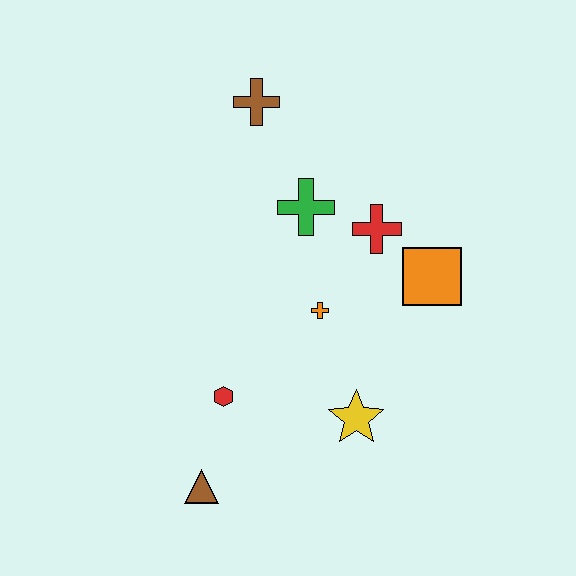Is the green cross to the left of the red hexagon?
No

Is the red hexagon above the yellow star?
Yes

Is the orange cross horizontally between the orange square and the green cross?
Yes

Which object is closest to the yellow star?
The orange cross is closest to the yellow star.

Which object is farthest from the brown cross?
The brown triangle is farthest from the brown cross.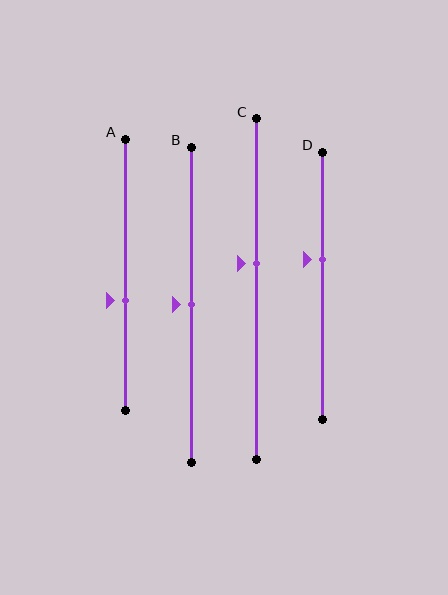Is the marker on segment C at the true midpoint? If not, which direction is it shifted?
No, the marker on segment C is shifted upward by about 7% of the segment length.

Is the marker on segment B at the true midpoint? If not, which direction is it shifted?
Yes, the marker on segment B is at the true midpoint.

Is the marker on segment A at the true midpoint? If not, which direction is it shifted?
No, the marker on segment A is shifted downward by about 10% of the segment length.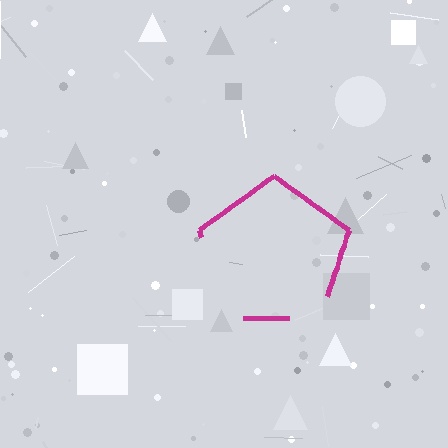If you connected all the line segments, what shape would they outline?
They would outline a pentagon.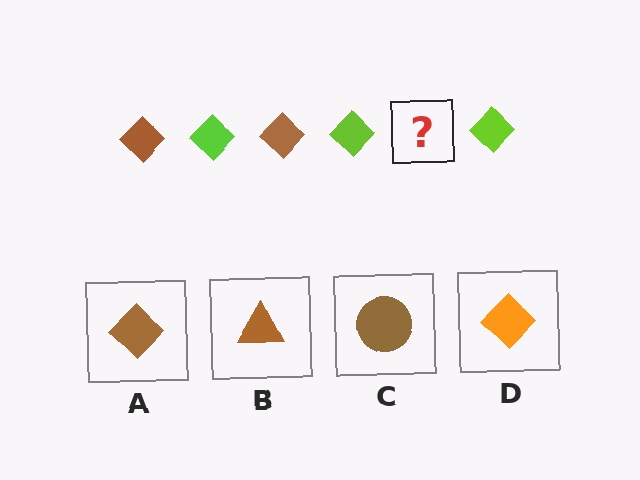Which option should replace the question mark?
Option A.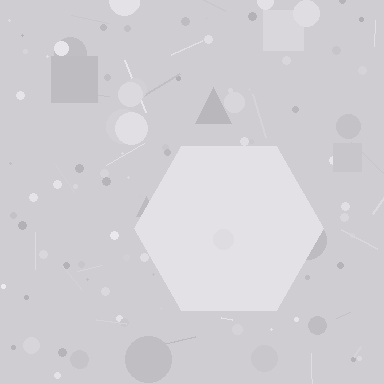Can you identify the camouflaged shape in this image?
The camouflaged shape is a hexagon.